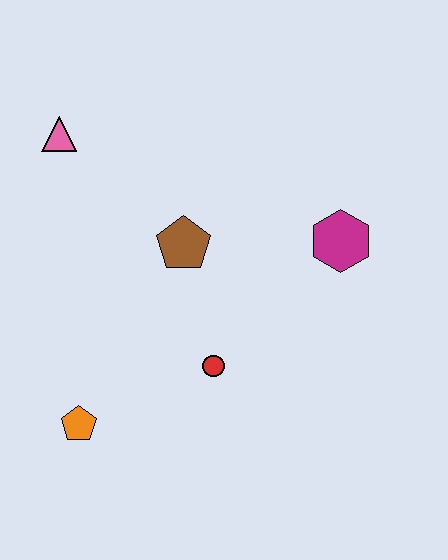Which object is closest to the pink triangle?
The brown pentagon is closest to the pink triangle.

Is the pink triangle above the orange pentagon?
Yes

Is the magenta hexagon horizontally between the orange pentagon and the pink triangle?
No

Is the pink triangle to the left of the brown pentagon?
Yes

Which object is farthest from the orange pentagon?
The magenta hexagon is farthest from the orange pentagon.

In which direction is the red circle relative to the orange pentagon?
The red circle is to the right of the orange pentagon.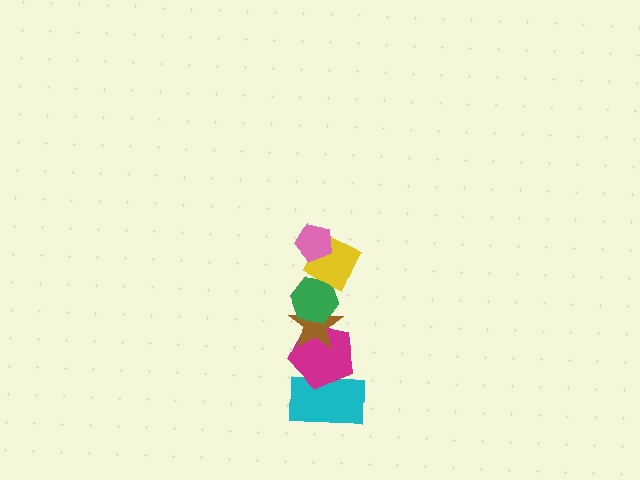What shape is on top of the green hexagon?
The yellow square is on top of the green hexagon.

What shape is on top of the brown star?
The green hexagon is on top of the brown star.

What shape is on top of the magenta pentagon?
The brown star is on top of the magenta pentagon.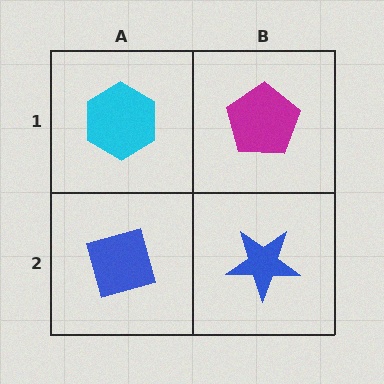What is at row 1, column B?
A magenta pentagon.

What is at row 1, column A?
A cyan hexagon.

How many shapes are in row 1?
2 shapes.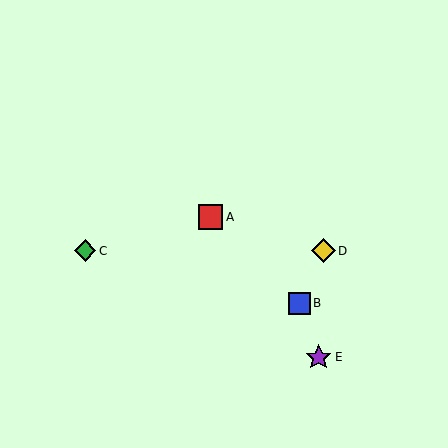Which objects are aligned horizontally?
Objects C, D are aligned horizontally.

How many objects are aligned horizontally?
2 objects (C, D) are aligned horizontally.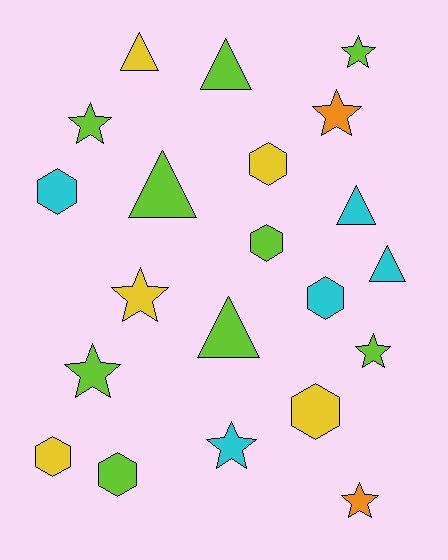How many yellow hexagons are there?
There are 3 yellow hexagons.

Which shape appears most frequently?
Star, with 8 objects.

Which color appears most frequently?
Lime, with 9 objects.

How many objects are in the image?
There are 21 objects.